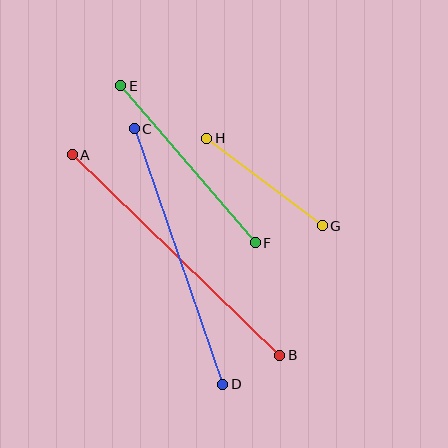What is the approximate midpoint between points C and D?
The midpoint is at approximately (179, 257) pixels.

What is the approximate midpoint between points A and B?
The midpoint is at approximately (176, 255) pixels.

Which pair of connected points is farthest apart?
Points A and B are farthest apart.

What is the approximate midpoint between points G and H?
The midpoint is at approximately (265, 182) pixels.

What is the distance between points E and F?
The distance is approximately 207 pixels.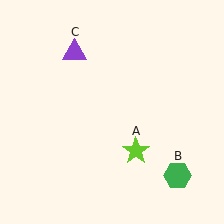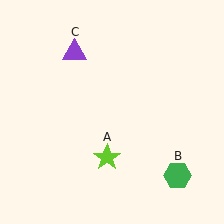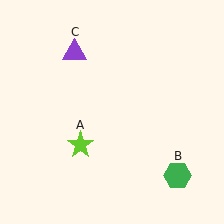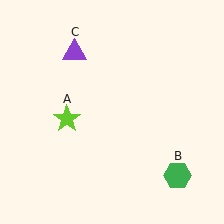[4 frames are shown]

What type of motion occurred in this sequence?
The lime star (object A) rotated clockwise around the center of the scene.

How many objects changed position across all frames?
1 object changed position: lime star (object A).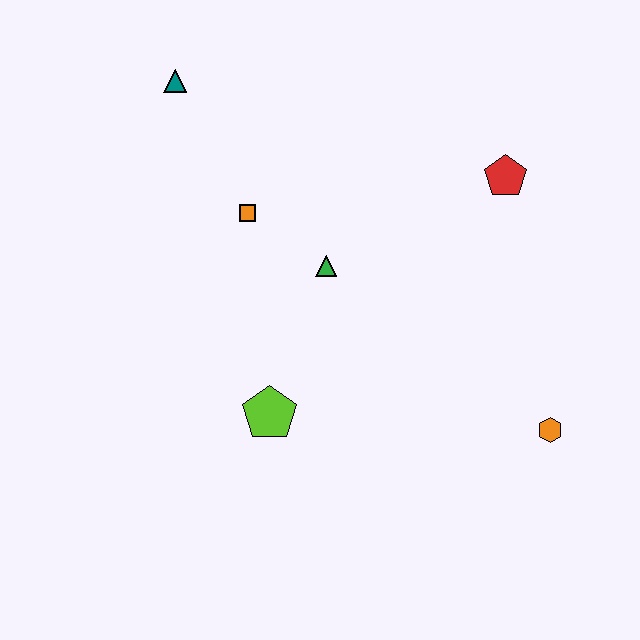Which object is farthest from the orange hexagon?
The teal triangle is farthest from the orange hexagon.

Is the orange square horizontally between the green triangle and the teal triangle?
Yes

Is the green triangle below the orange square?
Yes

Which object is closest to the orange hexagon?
The red pentagon is closest to the orange hexagon.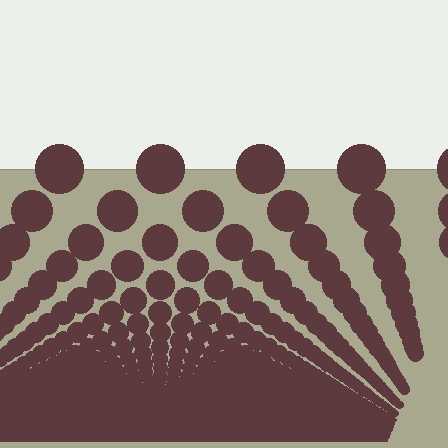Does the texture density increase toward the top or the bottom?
Density increases toward the bottom.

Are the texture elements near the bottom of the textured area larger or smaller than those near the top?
Smaller. The gradient is inverted — elements near the bottom are smaller and denser.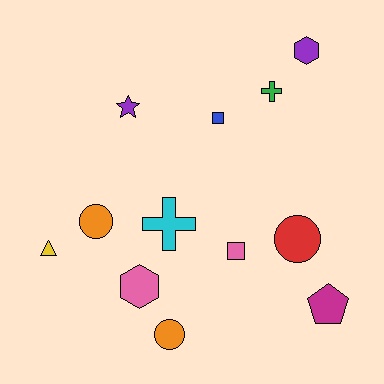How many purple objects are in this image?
There are 2 purple objects.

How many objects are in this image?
There are 12 objects.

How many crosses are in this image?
There are 2 crosses.